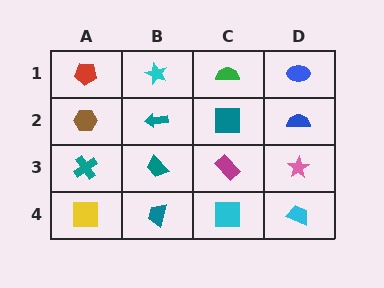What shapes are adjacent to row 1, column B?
A teal arrow (row 2, column B), a red pentagon (row 1, column A), a green semicircle (row 1, column C).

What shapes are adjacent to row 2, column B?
A cyan star (row 1, column B), a teal trapezoid (row 3, column B), a brown hexagon (row 2, column A), a teal square (row 2, column C).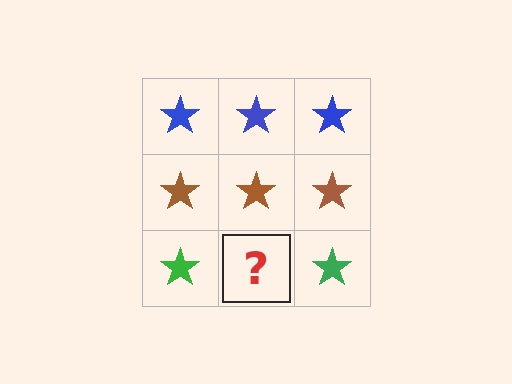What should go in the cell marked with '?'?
The missing cell should contain a green star.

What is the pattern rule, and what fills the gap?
The rule is that each row has a consistent color. The gap should be filled with a green star.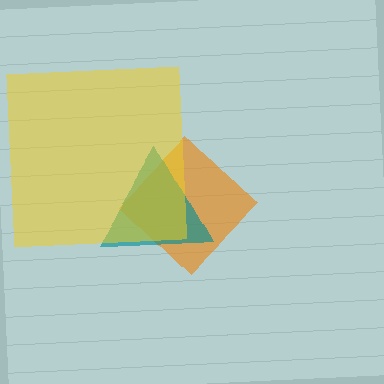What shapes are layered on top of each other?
The layered shapes are: an orange diamond, a teal triangle, a yellow square.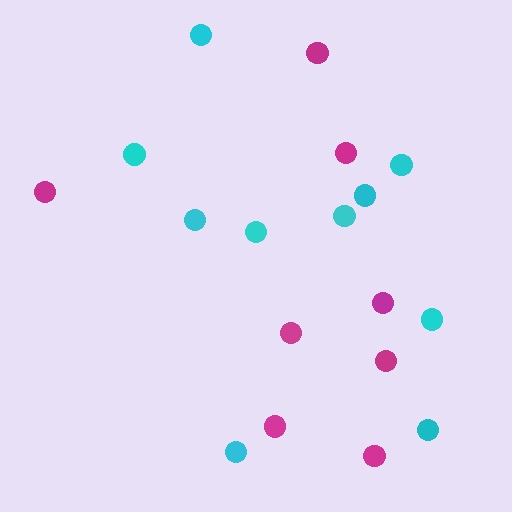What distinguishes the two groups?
There are 2 groups: one group of magenta circles (8) and one group of cyan circles (10).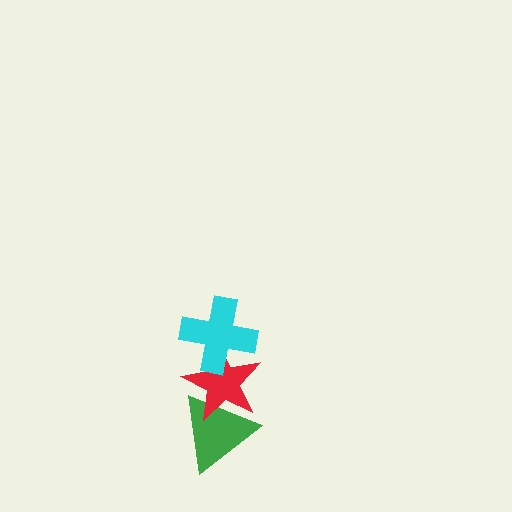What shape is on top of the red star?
The cyan cross is on top of the red star.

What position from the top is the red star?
The red star is 2nd from the top.